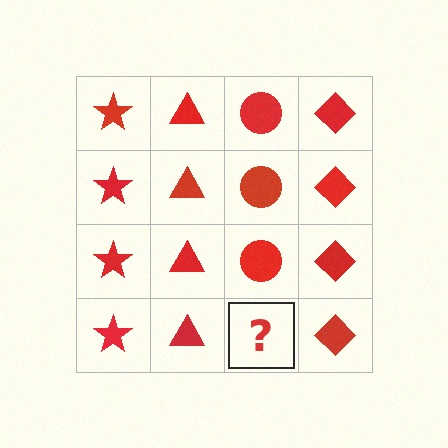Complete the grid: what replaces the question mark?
The question mark should be replaced with a red circle.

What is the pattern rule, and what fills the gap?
The rule is that each column has a consistent shape. The gap should be filled with a red circle.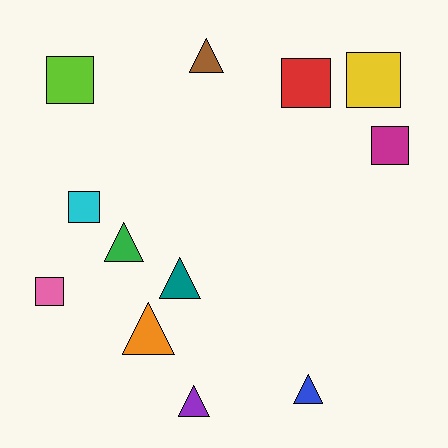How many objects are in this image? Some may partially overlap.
There are 12 objects.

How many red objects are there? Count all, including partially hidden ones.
There is 1 red object.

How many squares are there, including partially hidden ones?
There are 6 squares.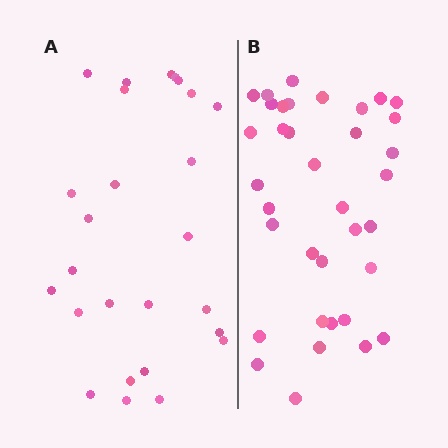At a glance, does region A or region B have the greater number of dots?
Region B (the right region) has more dots.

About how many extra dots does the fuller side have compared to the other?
Region B has roughly 10 or so more dots than region A.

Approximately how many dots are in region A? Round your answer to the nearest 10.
About 30 dots. (The exact count is 26, which rounds to 30.)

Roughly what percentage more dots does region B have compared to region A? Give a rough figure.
About 40% more.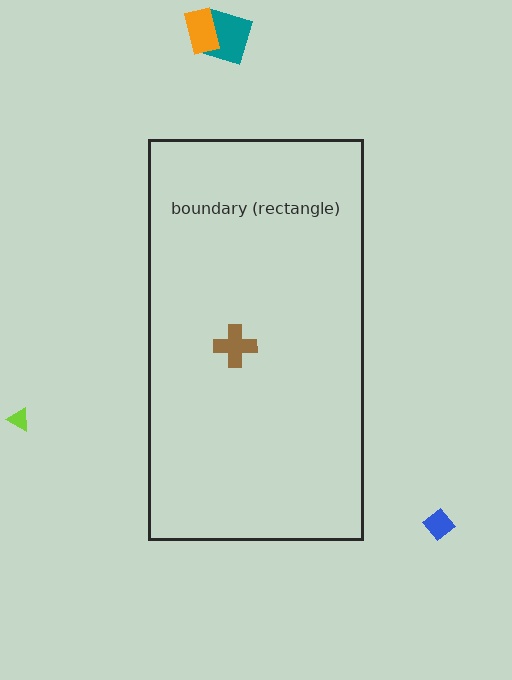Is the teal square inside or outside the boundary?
Outside.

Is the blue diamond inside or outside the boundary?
Outside.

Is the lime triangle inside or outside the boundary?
Outside.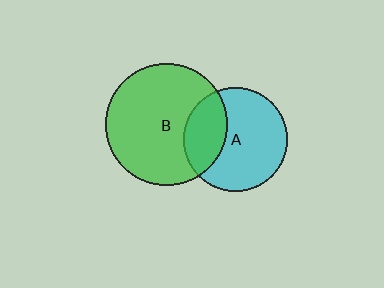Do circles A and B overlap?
Yes.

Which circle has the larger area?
Circle B (green).